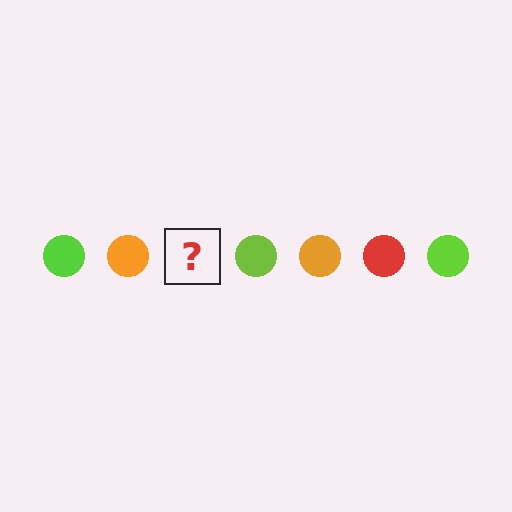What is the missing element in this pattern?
The missing element is a red circle.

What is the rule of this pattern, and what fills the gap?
The rule is that the pattern cycles through lime, orange, red circles. The gap should be filled with a red circle.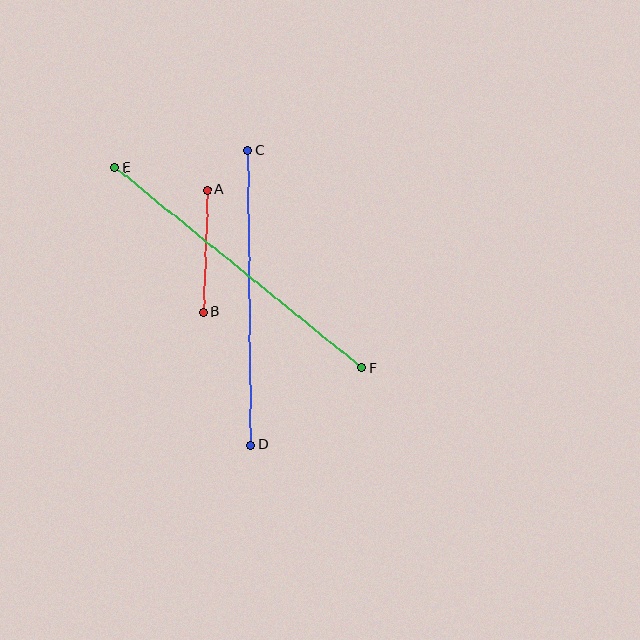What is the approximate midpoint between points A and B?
The midpoint is at approximately (205, 251) pixels.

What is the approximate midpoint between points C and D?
The midpoint is at approximately (249, 298) pixels.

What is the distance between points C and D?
The distance is approximately 295 pixels.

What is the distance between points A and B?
The distance is approximately 122 pixels.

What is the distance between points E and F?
The distance is approximately 318 pixels.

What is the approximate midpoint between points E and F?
The midpoint is at approximately (239, 267) pixels.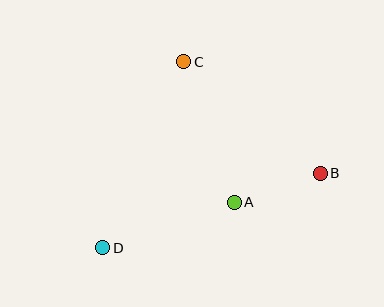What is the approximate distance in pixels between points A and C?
The distance between A and C is approximately 149 pixels.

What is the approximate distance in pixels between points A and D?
The distance between A and D is approximately 139 pixels.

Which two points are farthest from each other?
Points B and D are farthest from each other.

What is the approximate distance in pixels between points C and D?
The distance between C and D is approximately 203 pixels.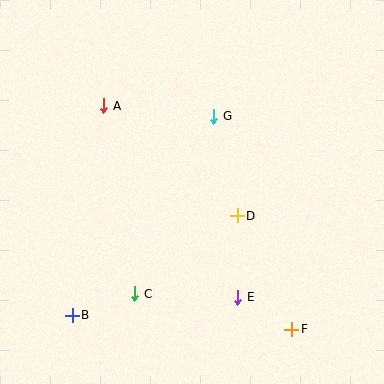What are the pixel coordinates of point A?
Point A is at (104, 106).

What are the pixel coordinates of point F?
Point F is at (292, 329).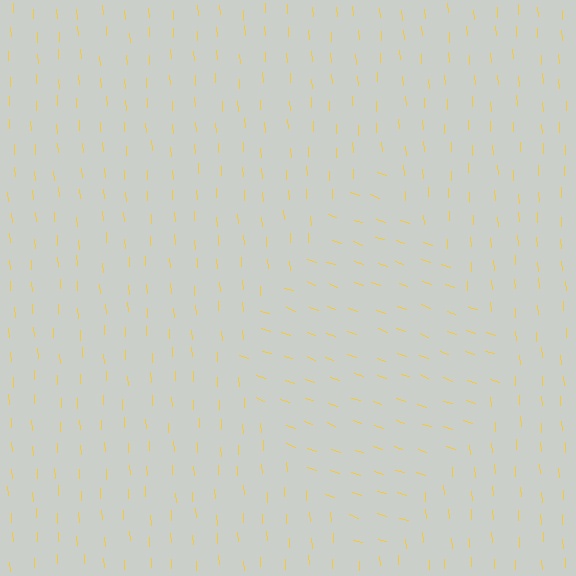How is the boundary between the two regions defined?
The boundary is defined purely by a change in line orientation (approximately 68 degrees difference). All lines are the same color and thickness.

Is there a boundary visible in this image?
Yes, there is a texture boundary formed by a change in line orientation.